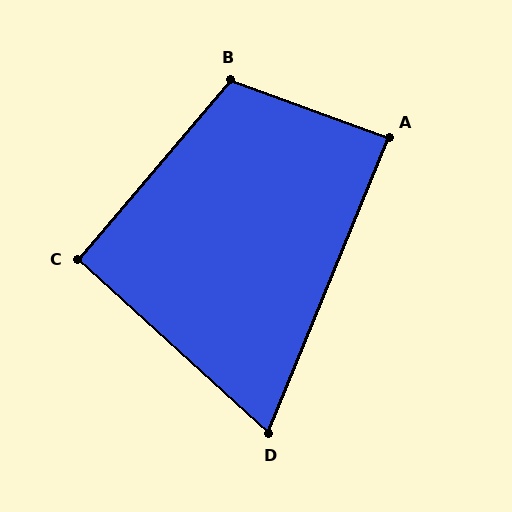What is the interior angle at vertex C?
Approximately 92 degrees (approximately right).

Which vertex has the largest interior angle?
B, at approximately 110 degrees.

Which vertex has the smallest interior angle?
D, at approximately 70 degrees.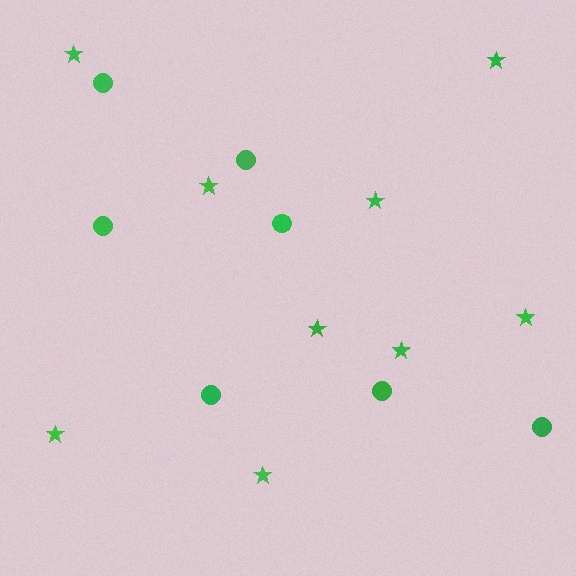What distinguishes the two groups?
There are 2 groups: one group of circles (7) and one group of stars (9).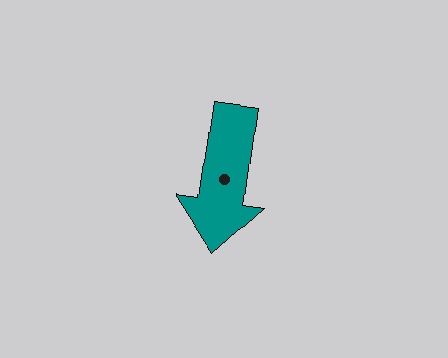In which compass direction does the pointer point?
South.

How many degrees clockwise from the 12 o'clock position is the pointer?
Approximately 188 degrees.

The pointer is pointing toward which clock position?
Roughly 6 o'clock.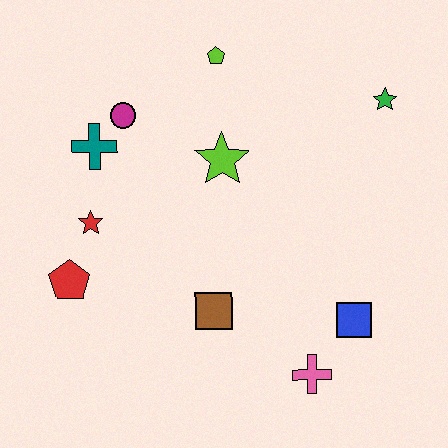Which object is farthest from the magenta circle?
The pink cross is farthest from the magenta circle.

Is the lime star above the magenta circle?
No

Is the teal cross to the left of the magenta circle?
Yes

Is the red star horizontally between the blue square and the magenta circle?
No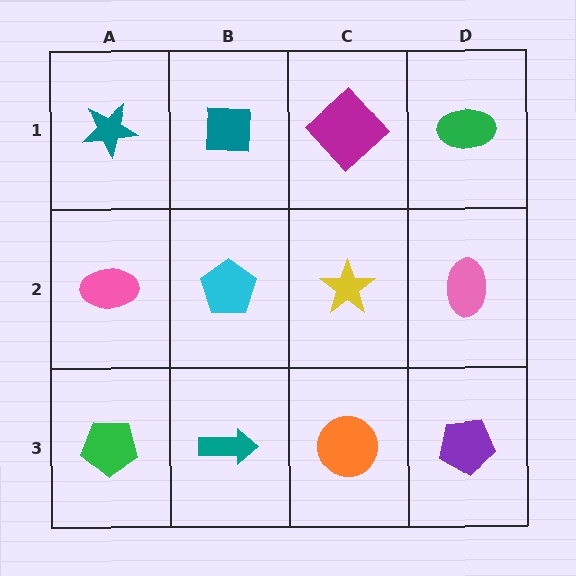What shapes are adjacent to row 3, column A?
A pink ellipse (row 2, column A), a teal arrow (row 3, column B).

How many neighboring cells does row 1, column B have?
3.